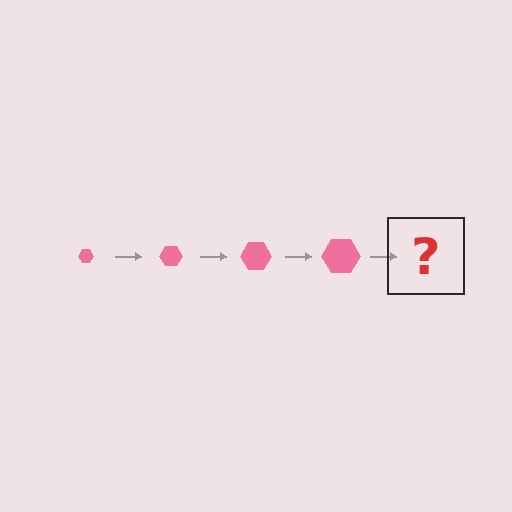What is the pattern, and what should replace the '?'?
The pattern is that the hexagon gets progressively larger each step. The '?' should be a pink hexagon, larger than the previous one.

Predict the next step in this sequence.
The next step is a pink hexagon, larger than the previous one.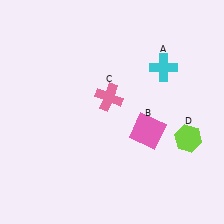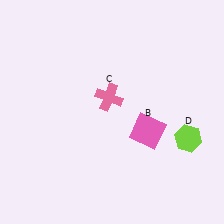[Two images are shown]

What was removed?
The cyan cross (A) was removed in Image 2.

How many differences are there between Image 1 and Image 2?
There is 1 difference between the two images.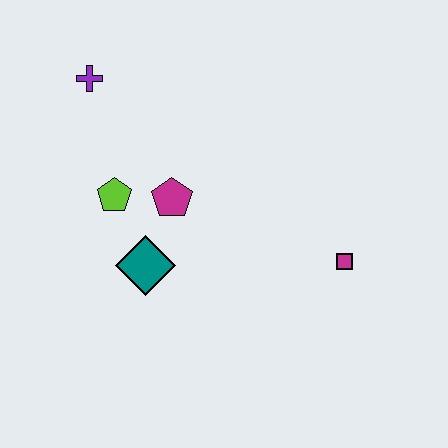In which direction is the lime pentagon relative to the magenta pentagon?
The lime pentagon is to the left of the magenta pentagon.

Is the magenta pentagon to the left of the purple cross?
No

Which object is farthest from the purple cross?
The magenta square is farthest from the purple cross.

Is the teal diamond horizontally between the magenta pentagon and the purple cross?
Yes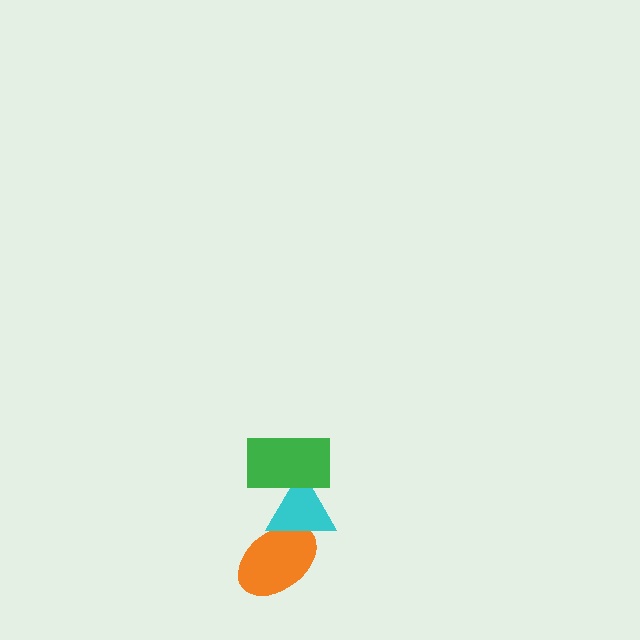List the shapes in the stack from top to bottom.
From top to bottom: the green rectangle, the cyan triangle, the orange ellipse.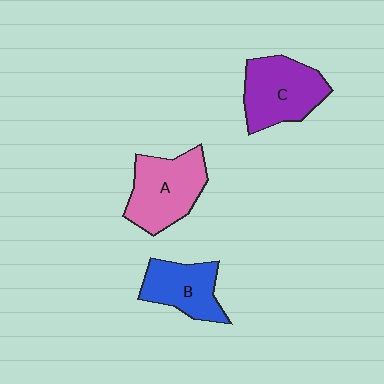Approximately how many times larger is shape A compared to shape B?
Approximately 1.3 times.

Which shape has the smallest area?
Shape B (blue).